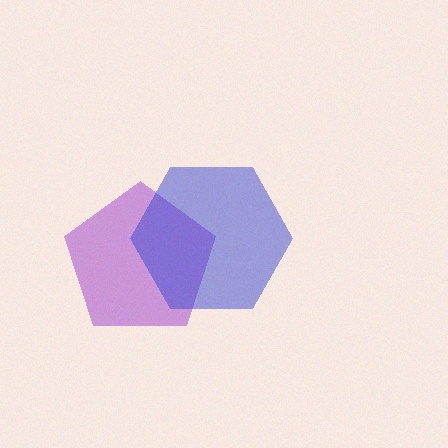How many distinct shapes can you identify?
There are 2 distinct shapes: a purple pentagon, a blue hexagon.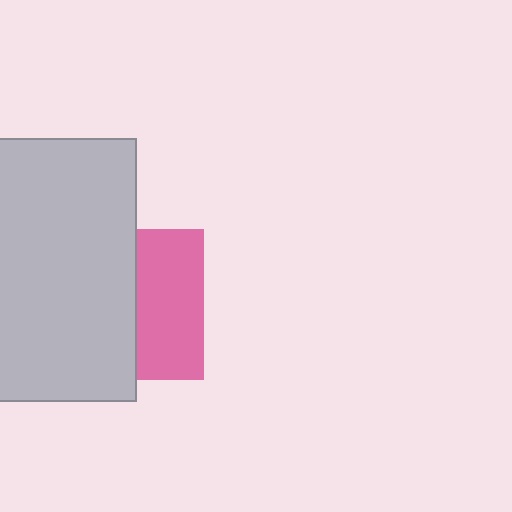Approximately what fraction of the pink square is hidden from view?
Roughly 56% of the pink square is hidden behind the light gray rectangle.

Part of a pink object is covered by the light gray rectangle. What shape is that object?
It is a square.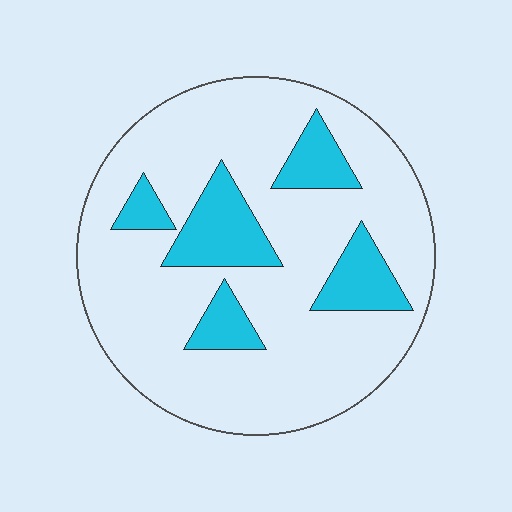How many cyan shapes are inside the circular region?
5.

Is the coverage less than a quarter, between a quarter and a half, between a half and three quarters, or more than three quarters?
Less than a quarter.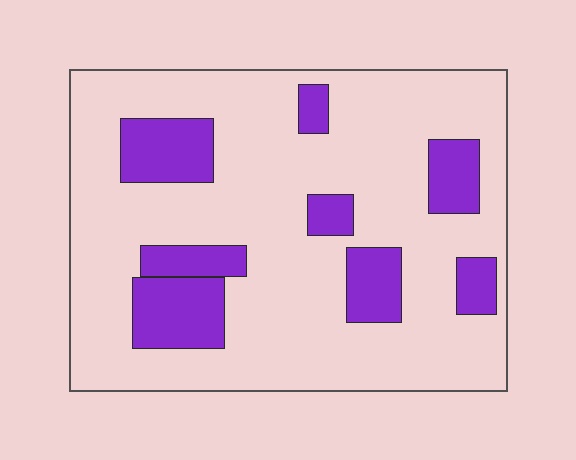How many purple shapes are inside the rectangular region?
8.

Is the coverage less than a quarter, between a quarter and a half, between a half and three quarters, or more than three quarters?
Less than a quarter.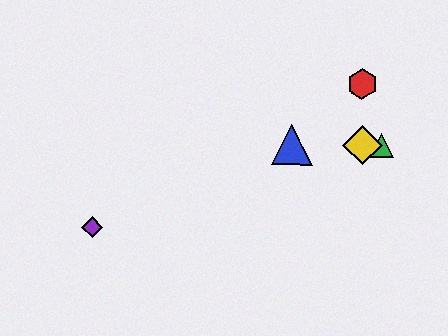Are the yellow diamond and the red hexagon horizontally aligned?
No, the yellow diamond is at y≈145 and the red hexagon is at y≈84.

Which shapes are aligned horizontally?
The blue triangle, the green triangle, the yellow diamond are aligned horizontally.